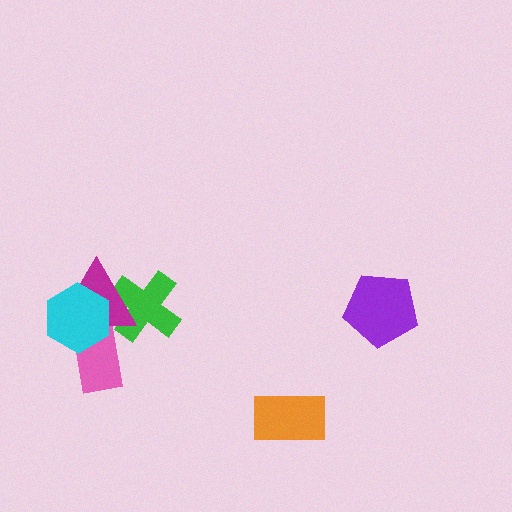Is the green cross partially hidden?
Yes, it is partially covered by another shape.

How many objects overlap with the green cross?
1 object overlaps with the green cross.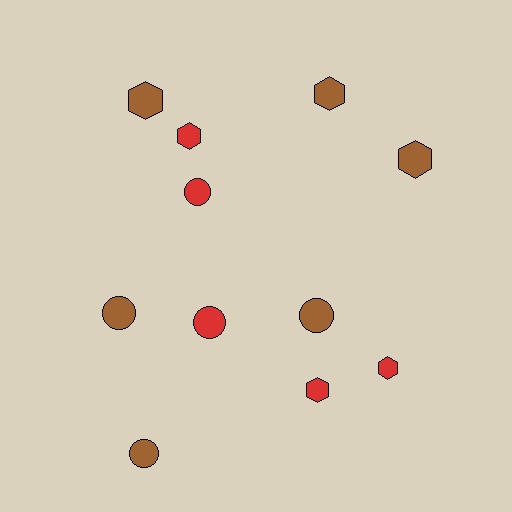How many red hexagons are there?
There are 3 red hexagons.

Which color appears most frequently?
Brown, with 6 objects.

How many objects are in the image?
There are 11 objects.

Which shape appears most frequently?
Hexagon, with 6 objects.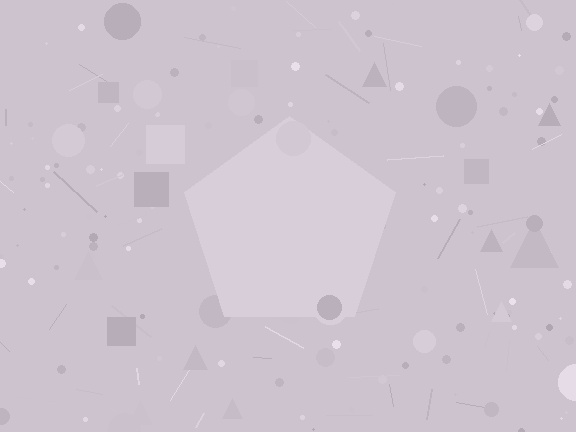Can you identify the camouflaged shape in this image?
The camouflaged shape is a pentagon.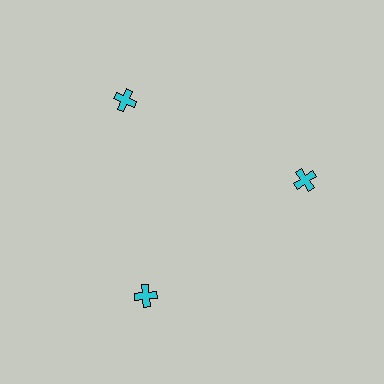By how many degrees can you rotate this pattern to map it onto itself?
The pattern maps onto itself every 120 degrees of rotation.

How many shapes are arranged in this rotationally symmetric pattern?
There are 3 shapes, arranged in 3 groups of 1.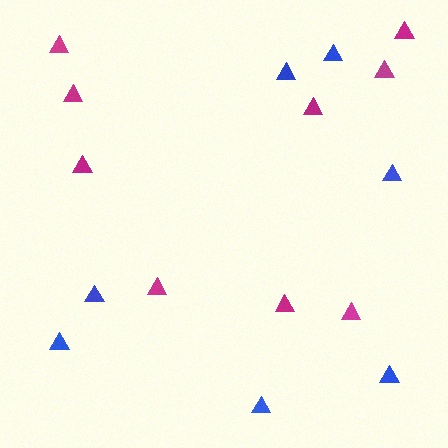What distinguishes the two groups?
There are 2 groups: one group of blue triangles (7) and one group of magenta triangles (9).